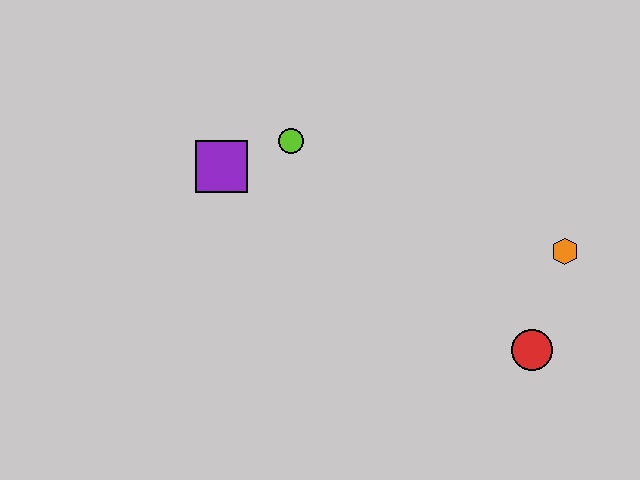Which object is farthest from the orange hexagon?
The purple square is farthest from the orange hexagon.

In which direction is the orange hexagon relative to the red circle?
The orange hexagon is above the red circle.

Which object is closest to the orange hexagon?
The red circle is closest to the orange hexagon.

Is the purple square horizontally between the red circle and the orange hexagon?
No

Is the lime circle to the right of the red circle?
No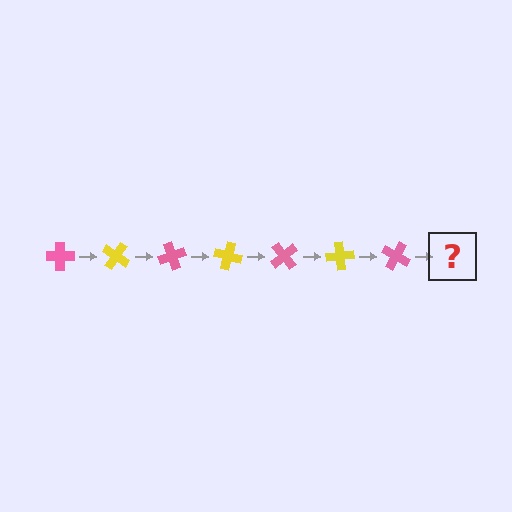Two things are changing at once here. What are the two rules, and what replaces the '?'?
The two rules are that it rotates 35 degrees each step and the color cycles through pink and yellow. The '?' should be a yellow cross, rotated 245 degrees from the start.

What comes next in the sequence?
The next element should be a yellow cross, rotated 245 degrees from the start.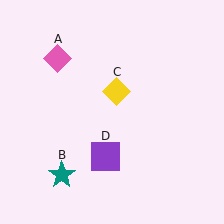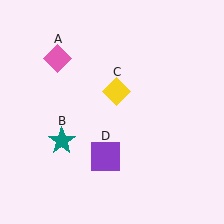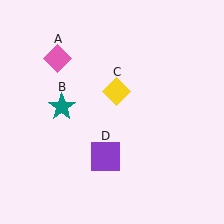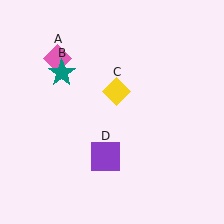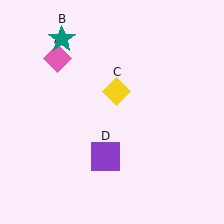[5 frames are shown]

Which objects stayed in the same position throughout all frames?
Pink diamond (object A) and yellow diamond (object C) and purple square (object D) remained stationary.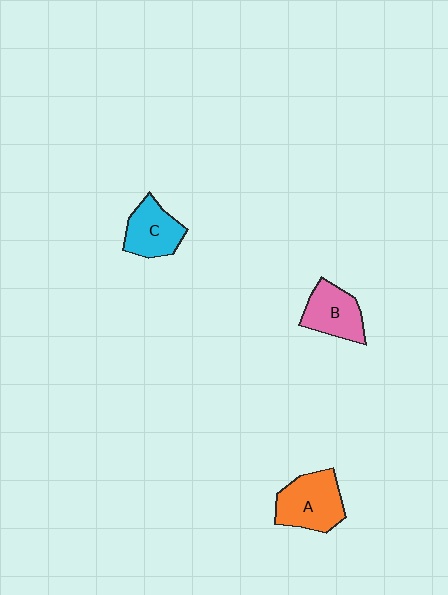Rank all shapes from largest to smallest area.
From largest to smallest: A (orange), B (pink), C (cyan).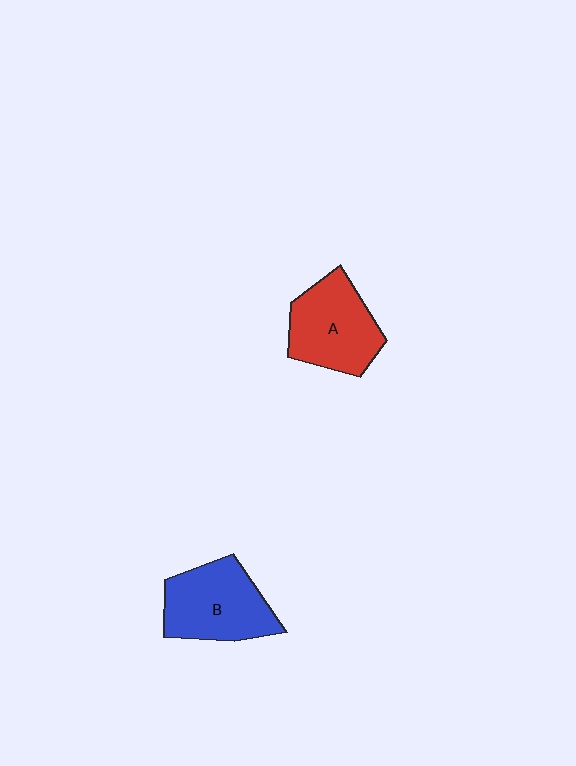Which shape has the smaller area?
Shape A (red).